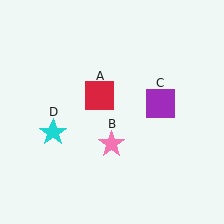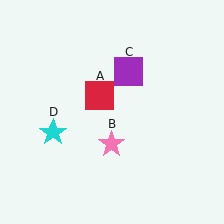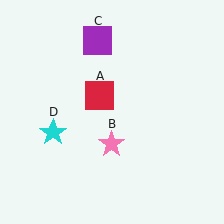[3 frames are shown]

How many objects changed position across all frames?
1 object changed position: purple square (object C).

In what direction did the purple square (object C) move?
The purple square (object C) moved up and to the left.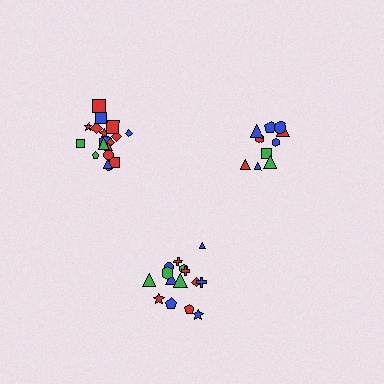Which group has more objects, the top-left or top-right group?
The top-left group.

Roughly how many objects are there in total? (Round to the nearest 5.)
Roughly 45 objects in total.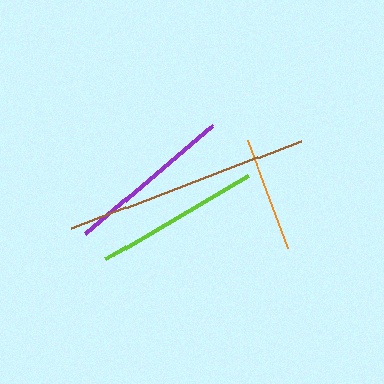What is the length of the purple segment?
The purple segment is approximately 166 pixels long.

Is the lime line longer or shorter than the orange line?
The lime line is longer than the orange line.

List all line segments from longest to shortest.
From longest to shortest: brown, purple, lime, orange.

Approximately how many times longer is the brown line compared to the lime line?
The brown line is approximately 1.5 times the length of the lime line.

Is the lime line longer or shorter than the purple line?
The purple line is longer than the lime line.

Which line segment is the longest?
The brown line is the longest at approximately 247 pixels.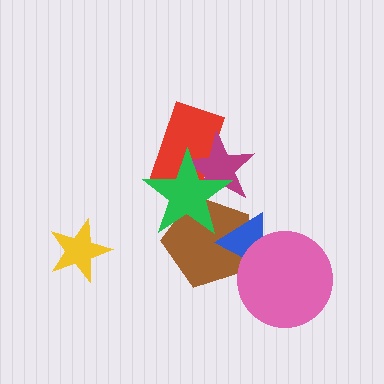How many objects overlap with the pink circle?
2 objects overlap with the pink circle.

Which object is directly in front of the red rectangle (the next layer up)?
The magenta star is directly in front of the red rectangle.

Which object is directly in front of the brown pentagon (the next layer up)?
The magenta star is directly in front of the brown pentagon.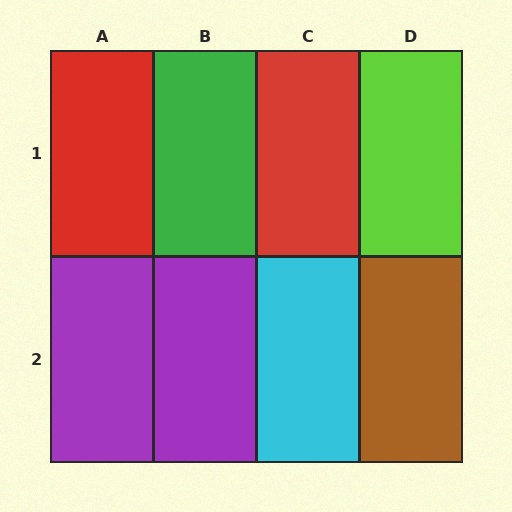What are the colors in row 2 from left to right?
Purple, purple, cyan, brown.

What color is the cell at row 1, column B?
Green.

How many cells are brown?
1 cell is brown.